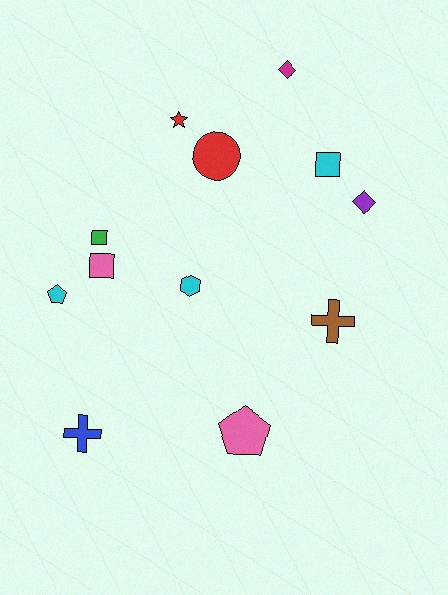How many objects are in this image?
There are 12 objects.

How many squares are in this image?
There are 3 squares.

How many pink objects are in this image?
There are 2 pink objects.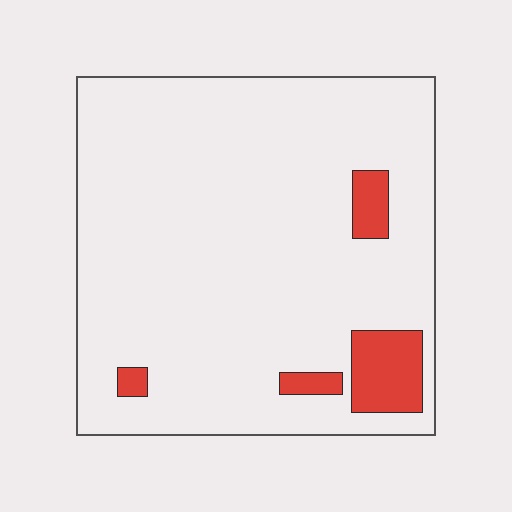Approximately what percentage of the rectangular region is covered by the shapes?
Approximately 10%.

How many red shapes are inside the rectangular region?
4.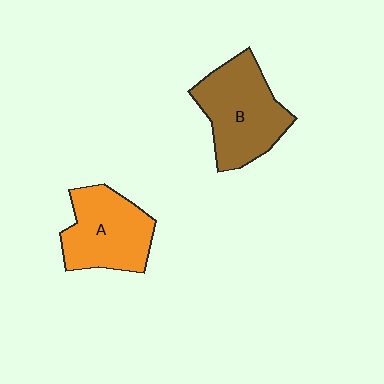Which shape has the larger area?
Shape B (brown).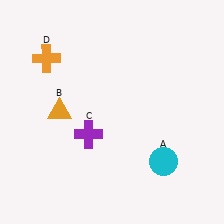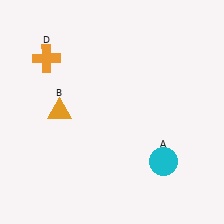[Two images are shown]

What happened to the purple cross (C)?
The purple cross (C) was removed in Image 2. It was in the bottom-left area of Image 1.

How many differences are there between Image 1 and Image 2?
There is 1 difference between the two images.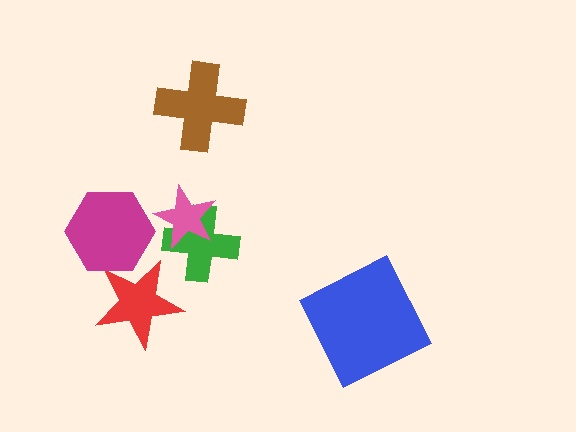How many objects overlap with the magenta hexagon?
1 object overlaps with the magenta hexagon.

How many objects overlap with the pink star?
1 object overlaps with the pink star.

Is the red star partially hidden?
Yes, it is partially covered by another shape.